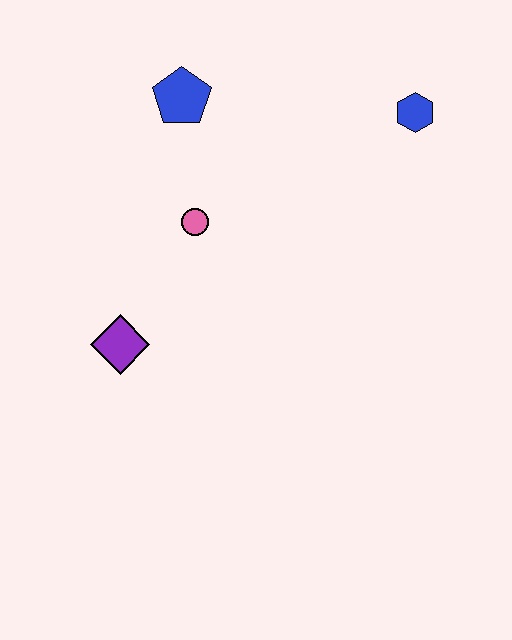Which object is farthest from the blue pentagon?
The purple diamond is farthest from the blue pentagon.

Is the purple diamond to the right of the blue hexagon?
No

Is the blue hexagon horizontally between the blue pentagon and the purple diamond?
No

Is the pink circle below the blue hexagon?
Yes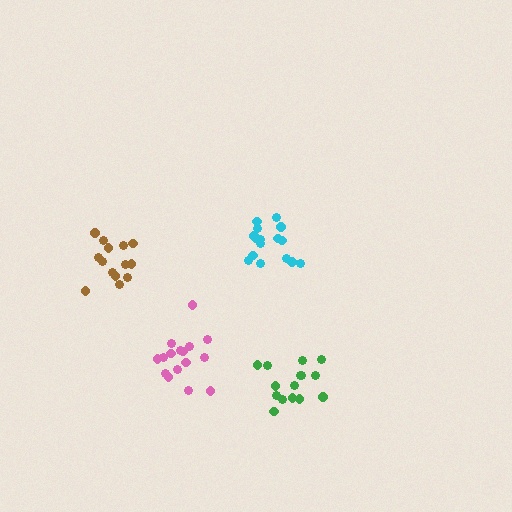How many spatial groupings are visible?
There are 4 spatial groupings.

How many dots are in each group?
Group 1: 16 dots, Group 2: 14 dots, Group 3: 16 dots, Group 4: 15 dots (61 total).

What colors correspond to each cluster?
The clusters are colored: cyan, brown, pink, green.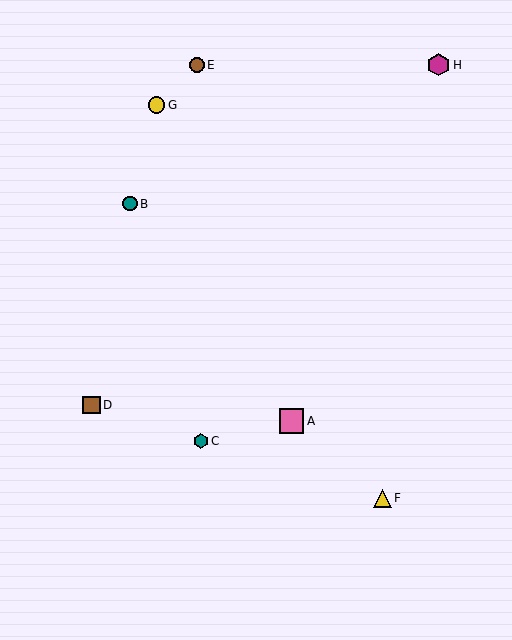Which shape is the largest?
The pink square (labeled A) is the largest.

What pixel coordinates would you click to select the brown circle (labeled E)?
Click at (197, 65) to select the brown circle E.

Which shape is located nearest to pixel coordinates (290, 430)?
The pink square (labeled A) at (291, 421) is nearest to that location.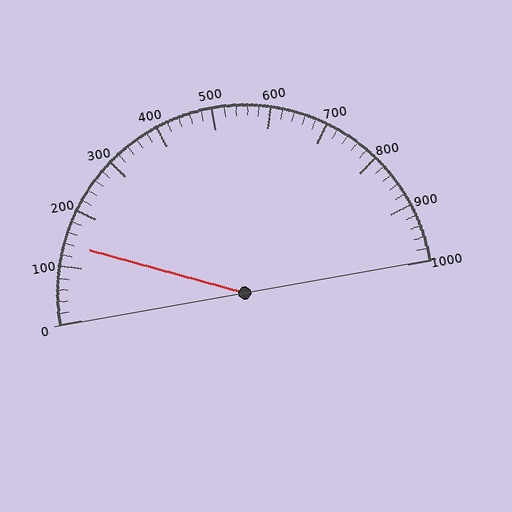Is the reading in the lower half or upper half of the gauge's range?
The reading is in the lower half of the range (0 to 1000).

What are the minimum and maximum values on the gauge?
The gauge ranges from 0 to 1000.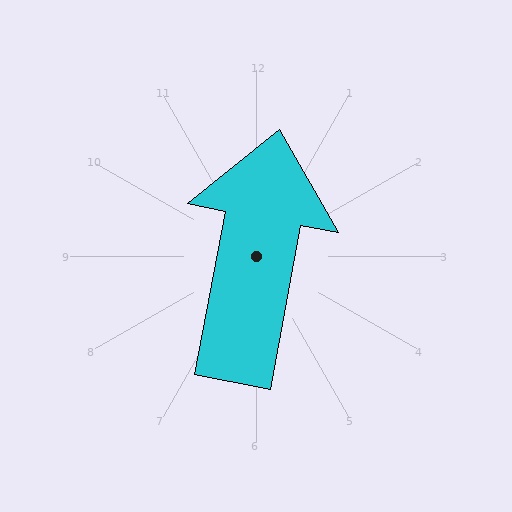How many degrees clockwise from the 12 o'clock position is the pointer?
Approximately 11 degrees.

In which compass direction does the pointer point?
North.